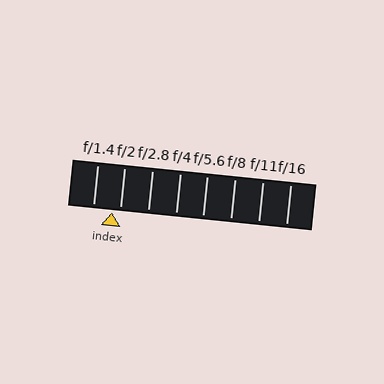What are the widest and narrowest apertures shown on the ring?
The widest aperture shown is f/1.4 and the narrowest is f/16.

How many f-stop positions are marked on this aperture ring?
There are 8 f-stop positions marked.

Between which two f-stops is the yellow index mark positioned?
The index mark is between f/1.4 and f/2.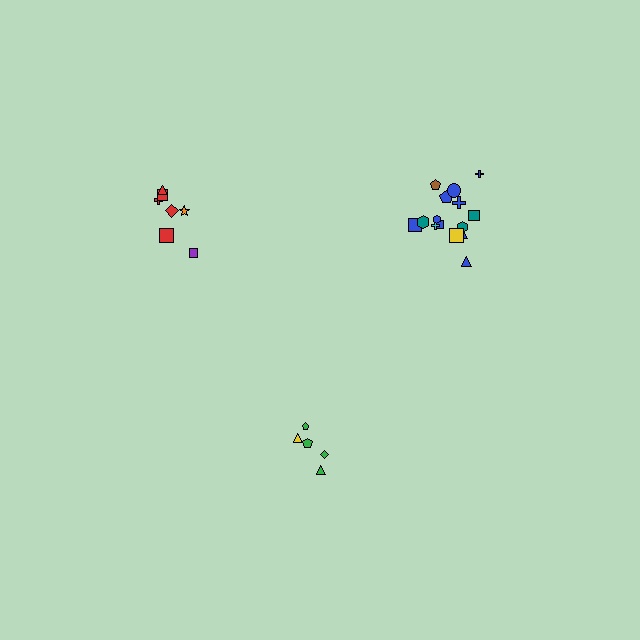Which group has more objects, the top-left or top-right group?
The top-right group.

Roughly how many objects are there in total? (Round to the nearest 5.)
Roughly 25 objects in total.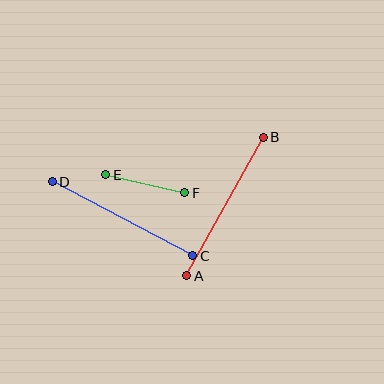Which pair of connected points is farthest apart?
Points C and D are farthest apart.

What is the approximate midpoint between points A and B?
The midpoint is at approximately (225, 207) pixels.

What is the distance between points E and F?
The distance is approximately 81 pixels.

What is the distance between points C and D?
The distance is approximately 159 pixels.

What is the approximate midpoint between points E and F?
The midpoint is at approximately (145, 184) pixels.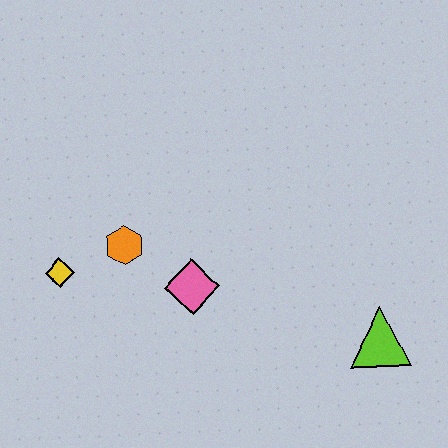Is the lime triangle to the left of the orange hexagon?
No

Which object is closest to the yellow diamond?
The orange hexagon is closest to the yellow diamond.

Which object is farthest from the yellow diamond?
The lime triangle is farthest from the yellow diamond.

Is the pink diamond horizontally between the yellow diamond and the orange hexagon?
No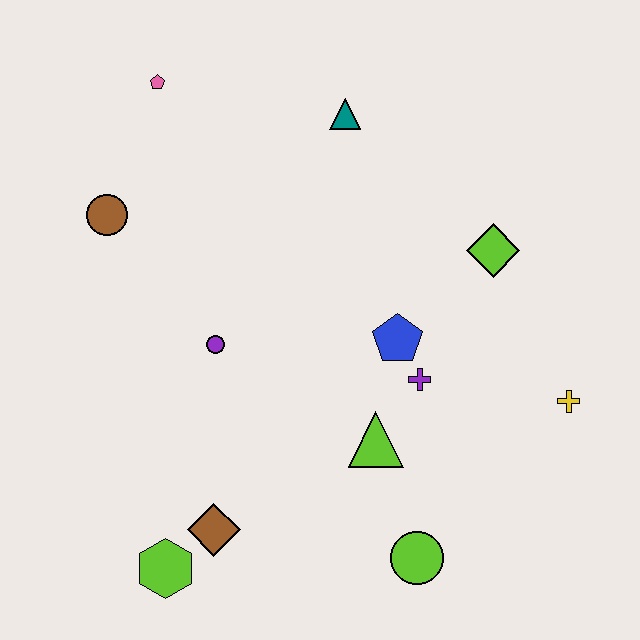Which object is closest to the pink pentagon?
The brown circle is closest to the pink pentagon.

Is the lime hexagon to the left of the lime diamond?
Yes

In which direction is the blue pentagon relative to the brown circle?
The blue pentagon is to the right of the brown circle.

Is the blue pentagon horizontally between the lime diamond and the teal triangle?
Yes